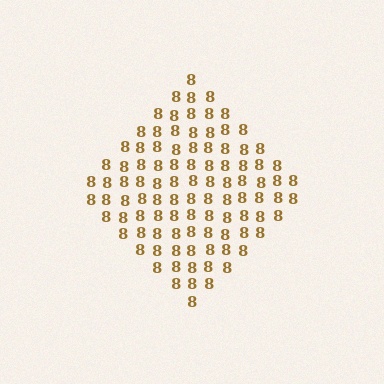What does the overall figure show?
The overall figure shows a diamond.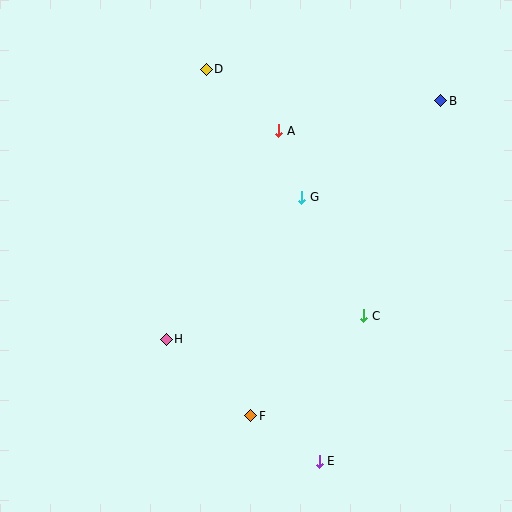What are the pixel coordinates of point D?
Point D is at (206, 69).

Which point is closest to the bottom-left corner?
Point H is closest to the bottom-left corner.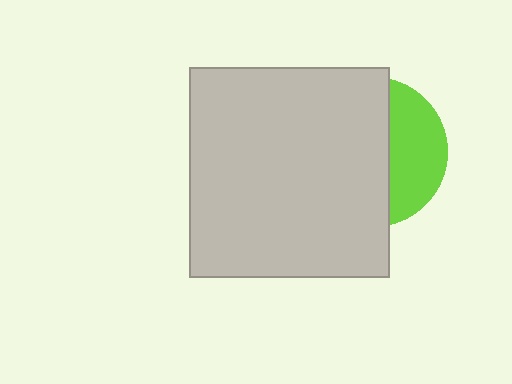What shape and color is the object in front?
The object in front is a light gray rectangle.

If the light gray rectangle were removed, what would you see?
You would see the complete lime circle.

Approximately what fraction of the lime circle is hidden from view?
Roughly 64% of the lime circle is hidden behind the light gray rectangle.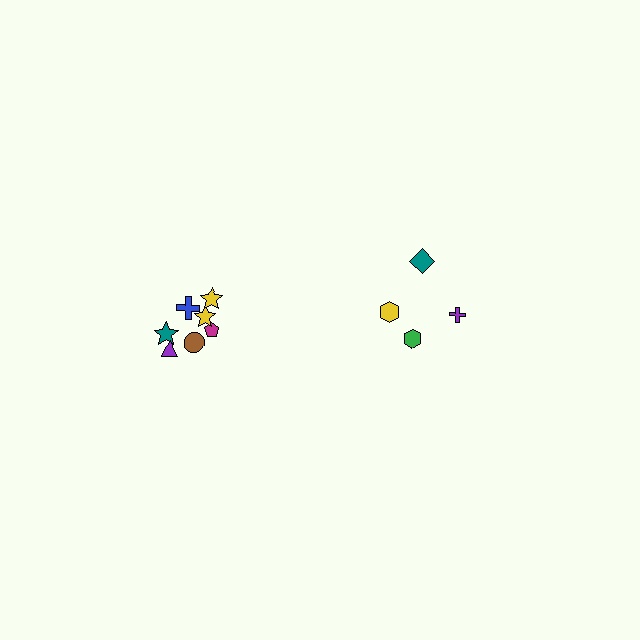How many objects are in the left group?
There are 7 objects.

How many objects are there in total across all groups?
There are 11 objects.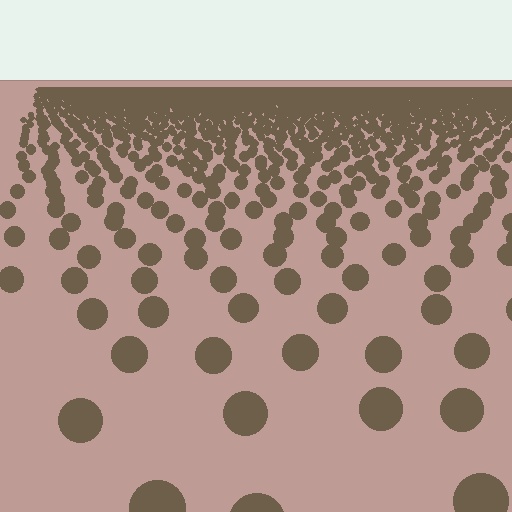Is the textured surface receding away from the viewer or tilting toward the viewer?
The surface is receding away from the viewer. Texture elements get smaller and denser toward the top.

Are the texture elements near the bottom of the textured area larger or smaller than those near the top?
Larger. Near the bottom, elements are closer to the viewer and appear at a bigger on-screen size.